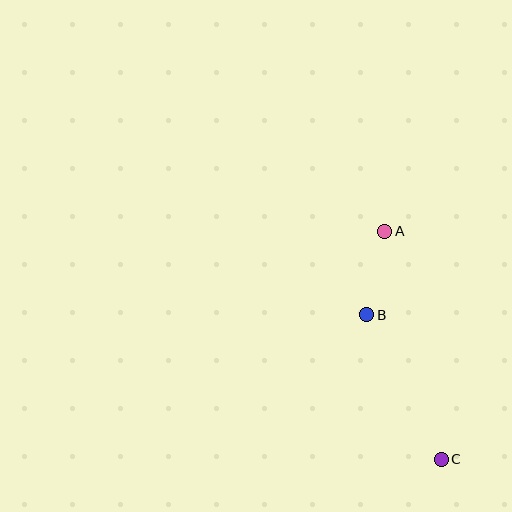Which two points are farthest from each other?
Points A and C are farthest from each other.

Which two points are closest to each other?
Points A and B are closest to each other.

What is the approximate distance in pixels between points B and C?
The distance between B and C is approximately 162 pixels.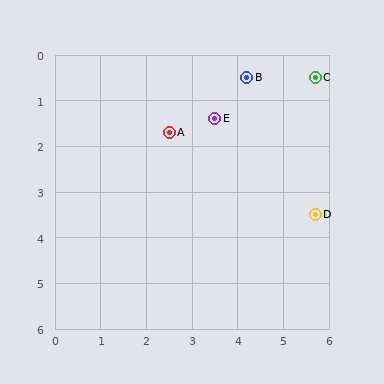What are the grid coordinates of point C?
Point C is at approximately (5.7, 0.5).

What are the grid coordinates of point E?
Point E is at approximately (3.5, 1.4).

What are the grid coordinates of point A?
Point A is at approximately (2.5, 1.7).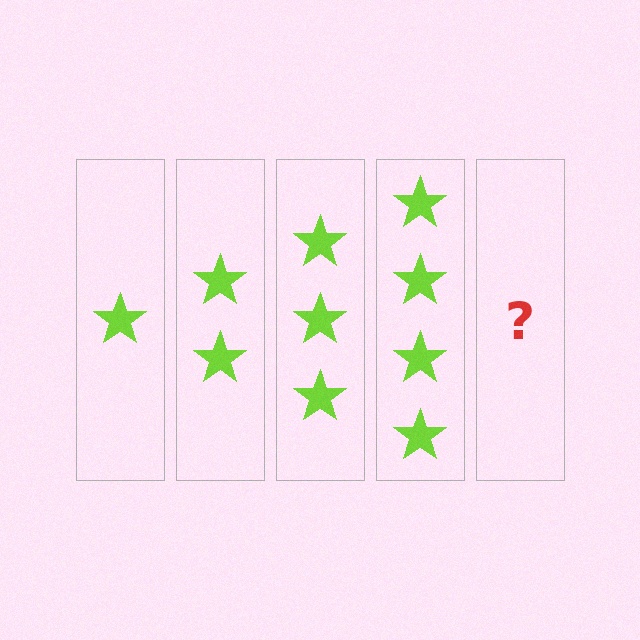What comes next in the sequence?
The next element should be 5 stars.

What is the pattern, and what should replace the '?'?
The pattern is that each step adds one more star. The '?' should be 5 stars.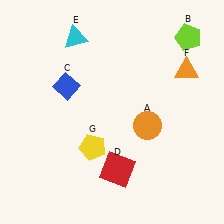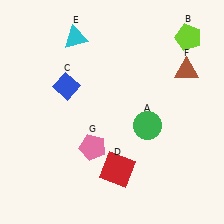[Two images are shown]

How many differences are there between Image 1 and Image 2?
There are 3 differences between the two images.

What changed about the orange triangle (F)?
In Image 1, F is orange. In Image 2, it changed to brown.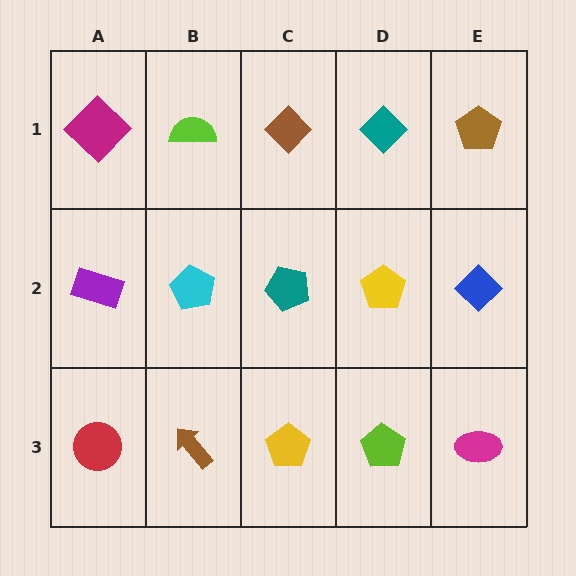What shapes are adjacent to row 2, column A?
A magenta diamond (row 1, column A), a red circle (row 3, column A), a cyan pentagon (row 2, column B).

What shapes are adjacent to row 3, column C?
A teal pentagon (row 2, column C), a brown arrow (row 3, column B), a lime pentagon (row 3, column D).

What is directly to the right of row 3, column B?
A yellow pentagon.